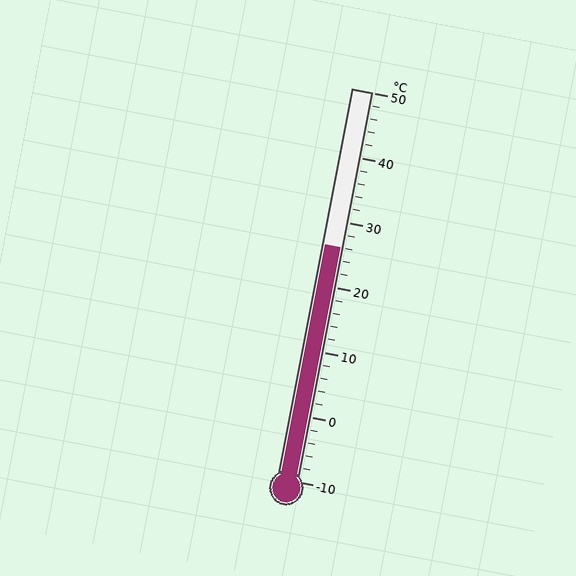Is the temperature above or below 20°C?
The temperature is above 20°C.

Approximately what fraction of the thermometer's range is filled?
The thermometer is filled to approximately 60% of its range.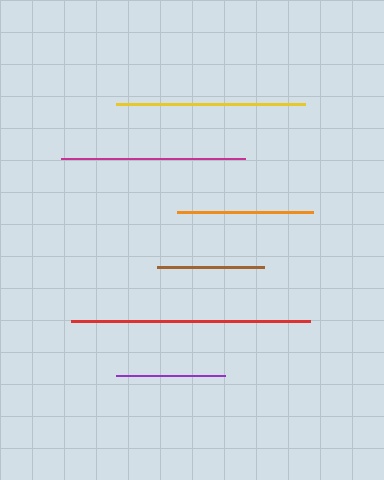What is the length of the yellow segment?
The yellow segment is approximately 189 pixels long.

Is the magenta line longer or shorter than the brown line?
The magenta line is longer than the brown line.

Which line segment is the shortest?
The brown line is the shortest at approximately 108 pixels.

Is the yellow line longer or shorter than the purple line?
The yellow line is longer than the purple line.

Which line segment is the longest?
The red line is the longest at approximately 239 pixels.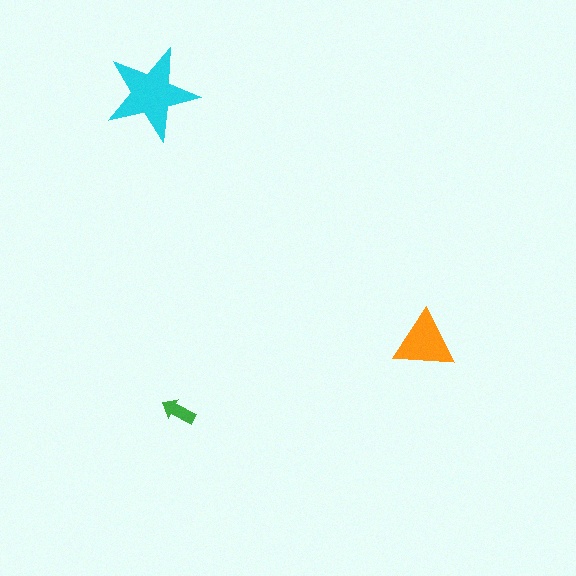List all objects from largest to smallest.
The cyan star, the orange triangle, the green arrow.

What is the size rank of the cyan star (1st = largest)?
1st.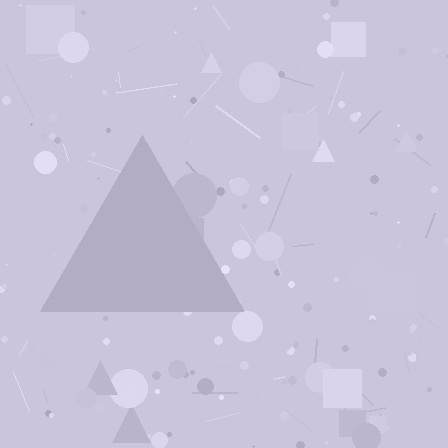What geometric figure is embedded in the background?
A triangle is embedded in the background.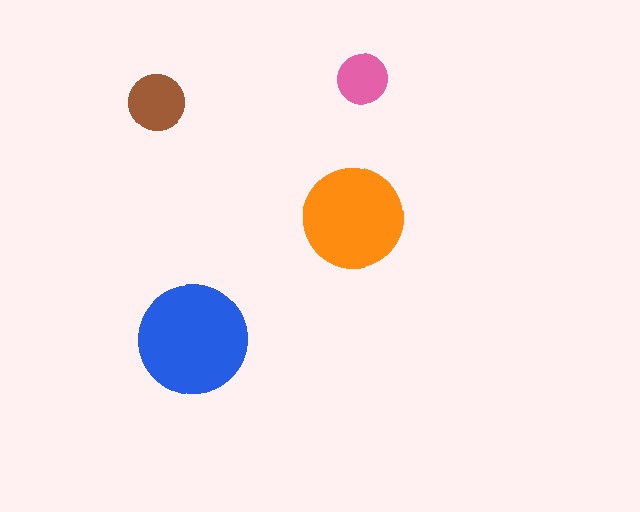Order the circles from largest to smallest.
the blue one, the orange one, the brown one, the pink one.